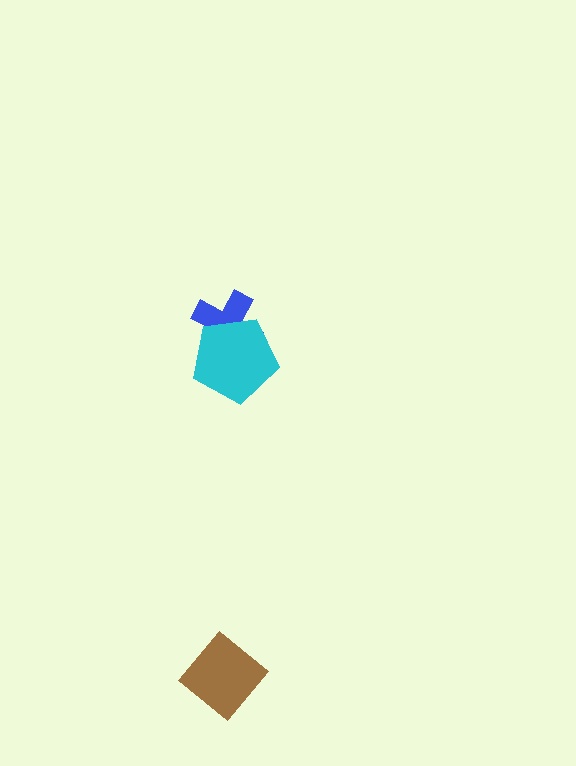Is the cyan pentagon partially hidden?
No, no other shape covers it.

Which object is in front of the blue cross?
The cyan pentagon is in front of the blue cross.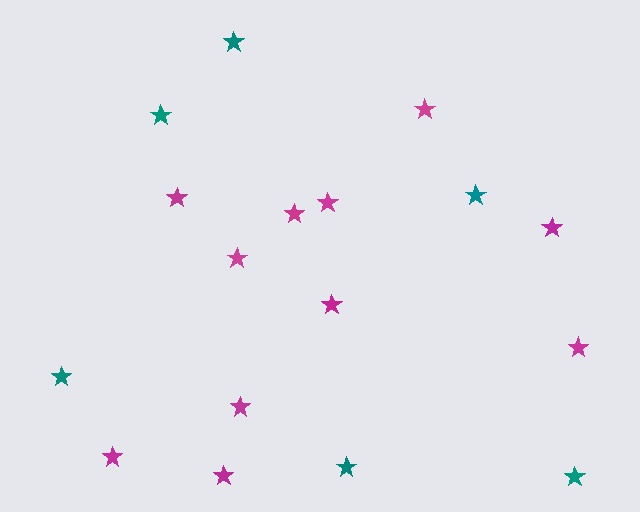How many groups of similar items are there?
There are 2 groups: one group of magenta stars (11) and one group of teal stars (6).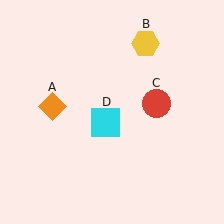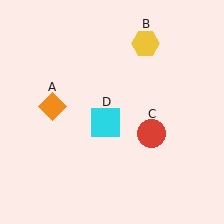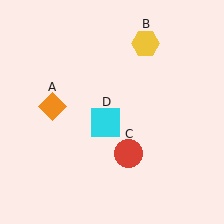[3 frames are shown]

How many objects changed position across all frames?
1 object changed position: red circle (object C).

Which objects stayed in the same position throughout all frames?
Orange diamond (object A) and yellow hexagon (object B) and cyan square (object D) remained stationary.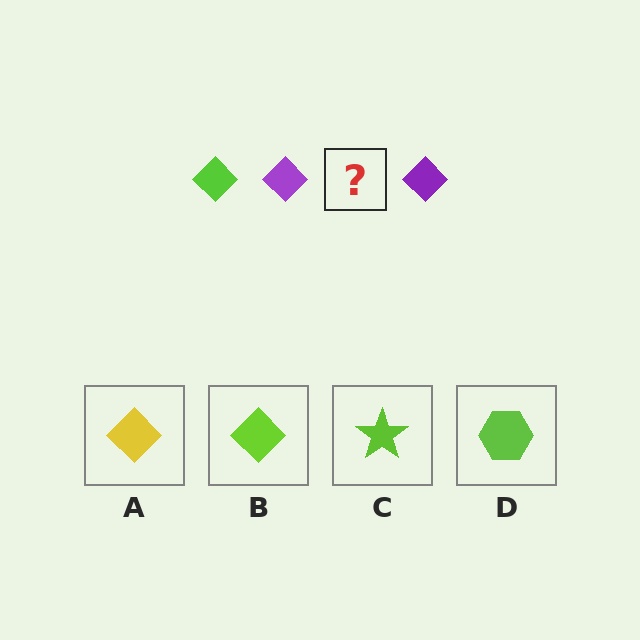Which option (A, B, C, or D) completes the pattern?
B.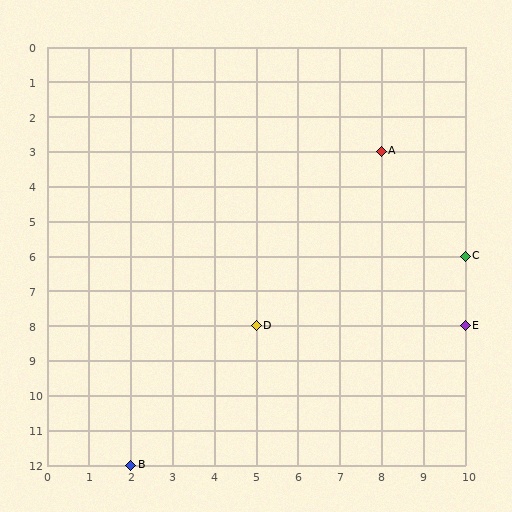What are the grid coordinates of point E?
Point E is at grid coordinates (10, 8).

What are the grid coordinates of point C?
Point C is at grid coordinates (10, 6).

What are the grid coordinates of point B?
Point B is at grid coordinates (2, 12).